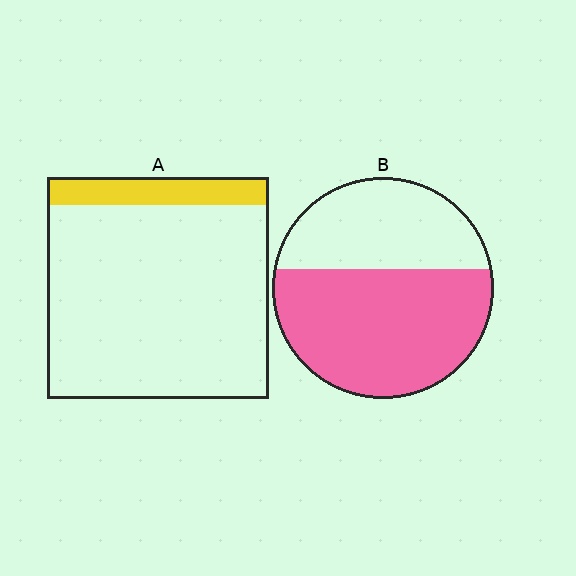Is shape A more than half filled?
No.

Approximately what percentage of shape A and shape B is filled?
A is approximately 15% and B is approximately 60%.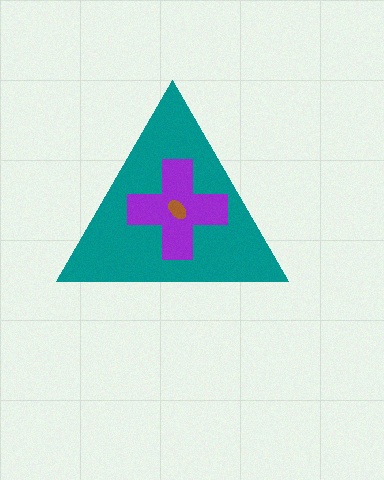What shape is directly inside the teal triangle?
The purple cross.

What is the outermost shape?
The teal triangle.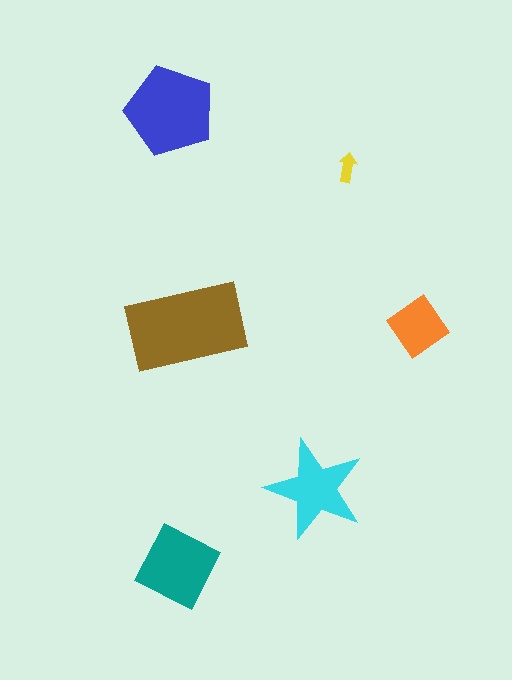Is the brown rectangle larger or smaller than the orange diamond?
Larger.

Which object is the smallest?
The yellow arrow.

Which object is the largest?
The brown rectangle.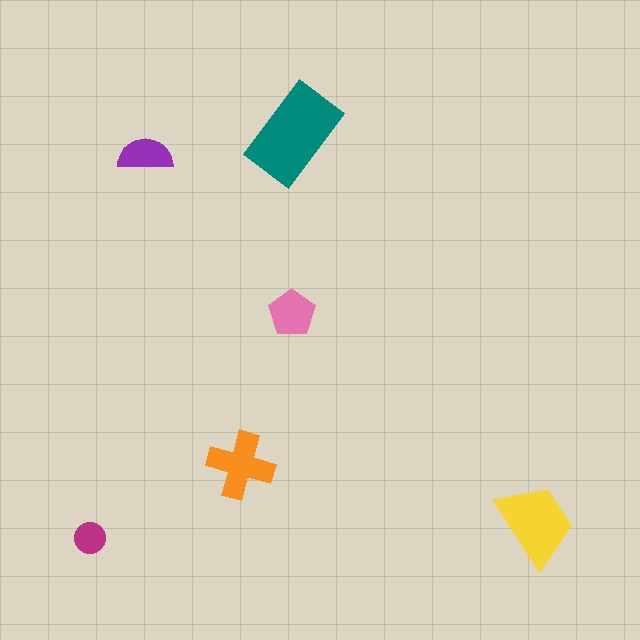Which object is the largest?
The teal rectangle.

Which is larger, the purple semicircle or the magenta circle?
The purple semicircle.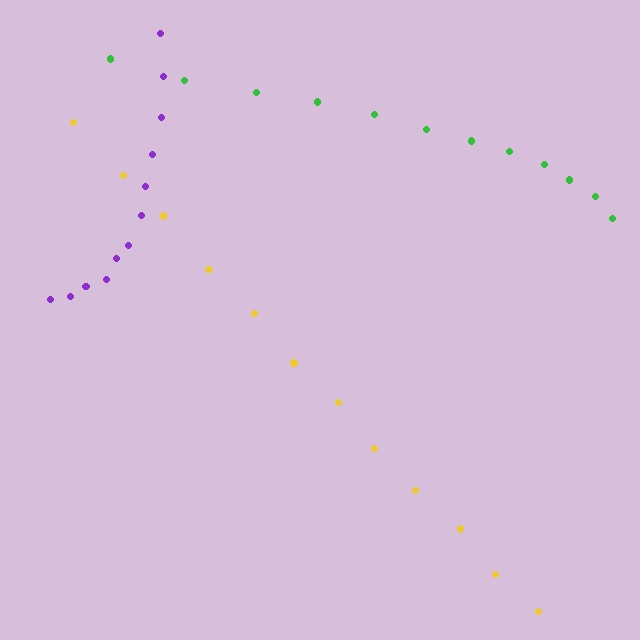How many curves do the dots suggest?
There are 3 distinct paths.